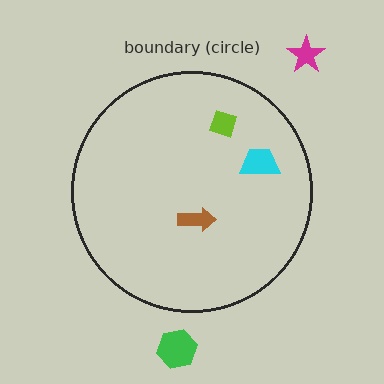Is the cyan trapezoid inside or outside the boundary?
Inside.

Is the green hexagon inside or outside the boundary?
Outside.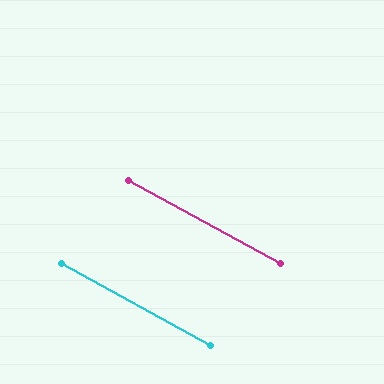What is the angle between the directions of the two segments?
Approximately 0 degrees.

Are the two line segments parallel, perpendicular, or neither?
Parallel — their directions differ by only 0.0°.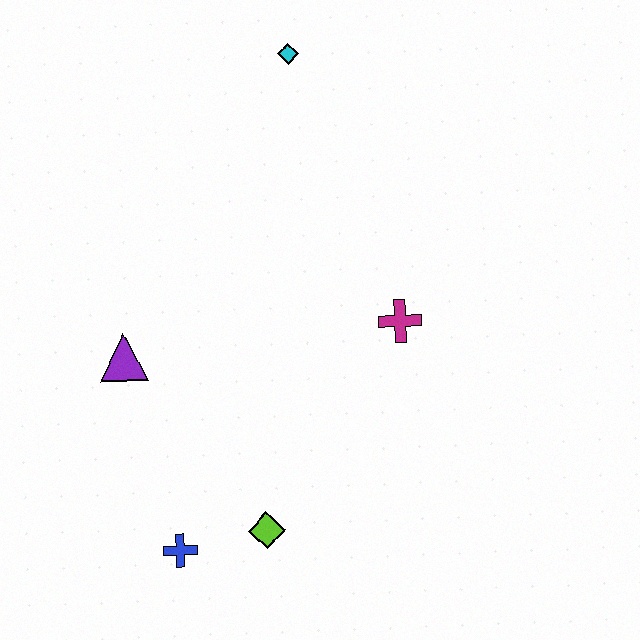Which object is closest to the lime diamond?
The blue cross is closest to the lime diamond.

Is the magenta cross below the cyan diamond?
Yes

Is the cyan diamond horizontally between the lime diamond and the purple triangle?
No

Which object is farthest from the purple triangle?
The cyan diamond is farthest from the purple triangle.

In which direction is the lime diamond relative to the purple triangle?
The lime diamond is below the purple triangle.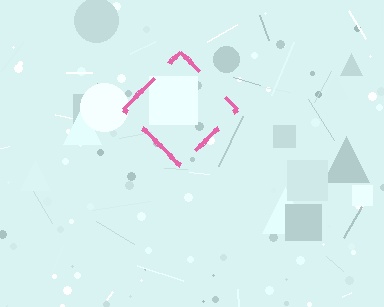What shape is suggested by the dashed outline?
The dashed outline suggests a diamond.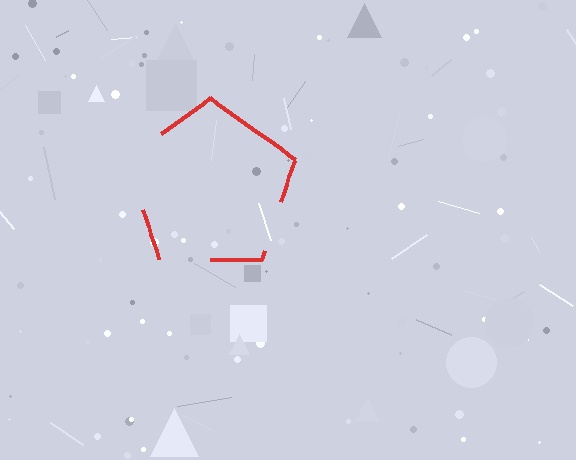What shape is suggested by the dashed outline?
The dashed outline suggests a pentagon.